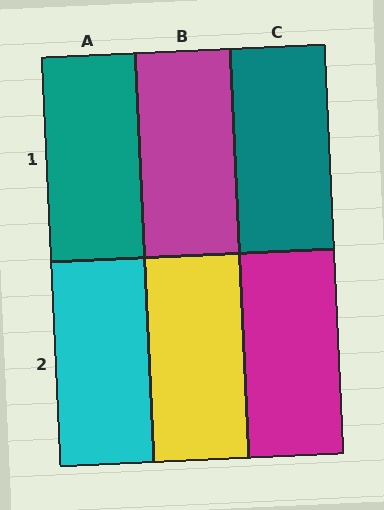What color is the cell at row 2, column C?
Magenta.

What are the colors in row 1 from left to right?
Teal, magenta, teal.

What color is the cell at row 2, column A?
Cyan.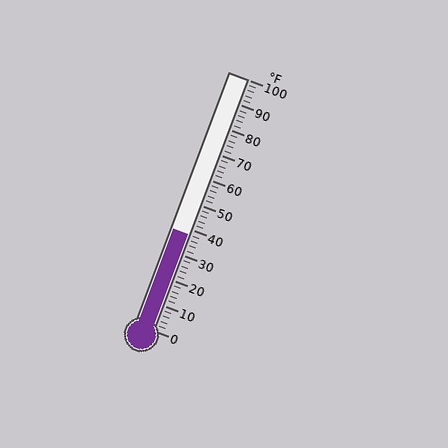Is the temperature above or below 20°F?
The temperature is above 20°F.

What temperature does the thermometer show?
The thermometer shows approximately 38°F.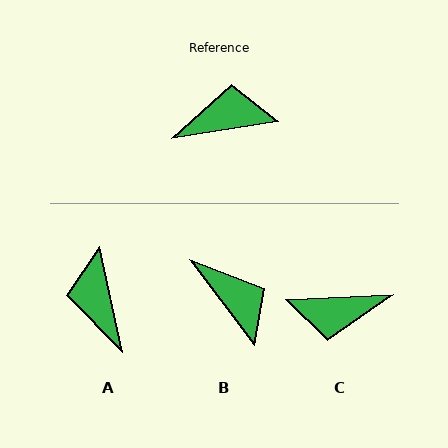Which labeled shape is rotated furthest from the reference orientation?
C, about 173 degrees away.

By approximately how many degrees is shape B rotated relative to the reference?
Approximately 62 degrees clockwise.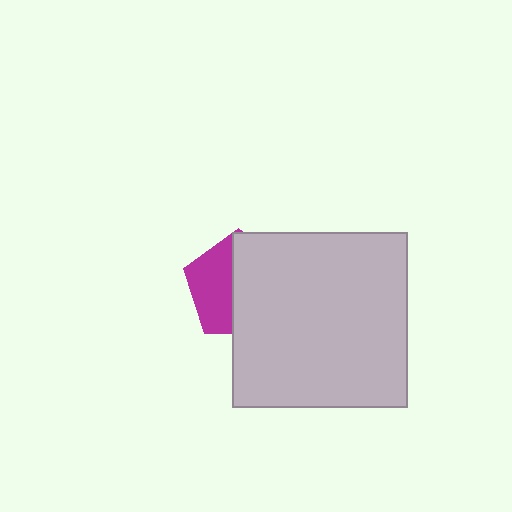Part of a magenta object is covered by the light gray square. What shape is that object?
It is a pentagon.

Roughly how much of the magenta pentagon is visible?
A small part of it is visible (roughly 41%).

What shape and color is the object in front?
The object in front is a light gray square.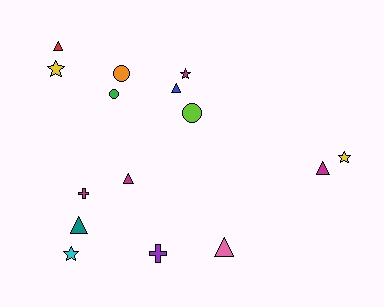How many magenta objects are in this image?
There are 4 magenta objects.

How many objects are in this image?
There are 15 objects.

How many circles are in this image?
There are 3 circles.